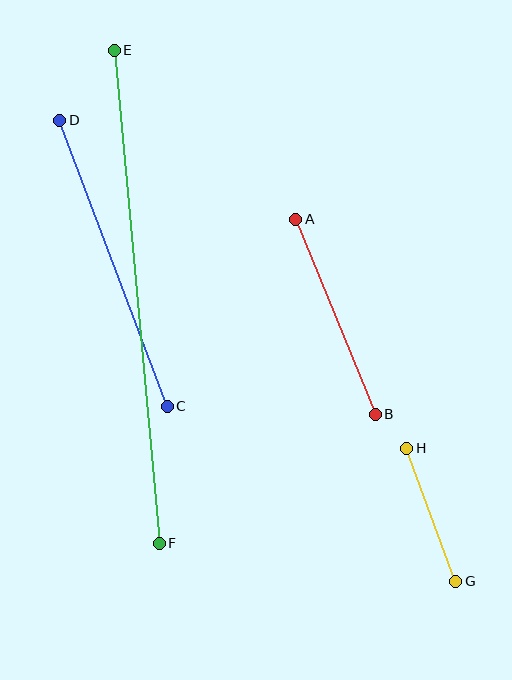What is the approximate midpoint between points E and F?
The midpoint is at approximately (137, 297) pixels.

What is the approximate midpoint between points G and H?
The midpoint is at approximately (431, 515) pixels.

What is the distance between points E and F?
The distance is approximately 495 pixels.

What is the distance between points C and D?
The distance is approximately 306 pixels.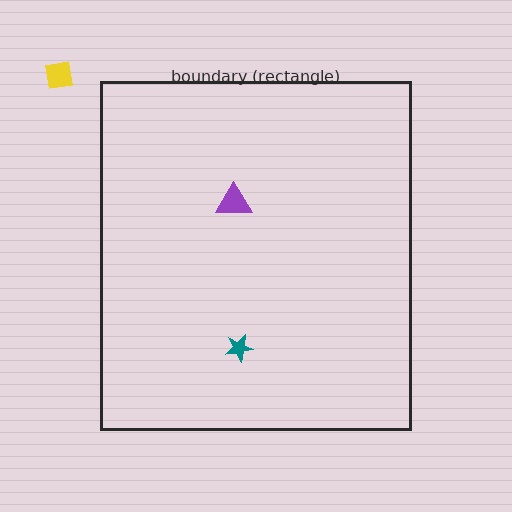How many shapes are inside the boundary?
2 inside, 1 outside.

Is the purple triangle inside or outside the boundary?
Inside.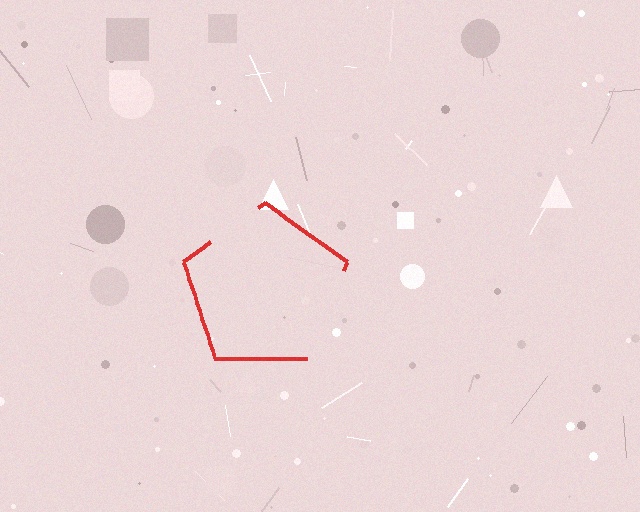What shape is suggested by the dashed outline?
The dashed outline suggests a pentagon.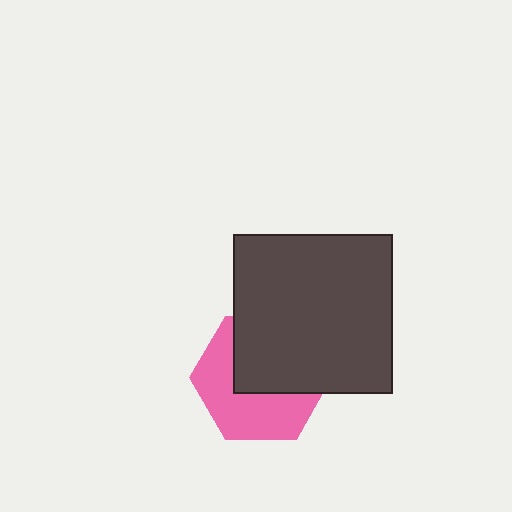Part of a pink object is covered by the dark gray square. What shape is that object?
It is a hexagon.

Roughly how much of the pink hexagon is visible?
About half of it is visible (roughly 51%).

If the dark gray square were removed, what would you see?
You would see the complete pink hexagon.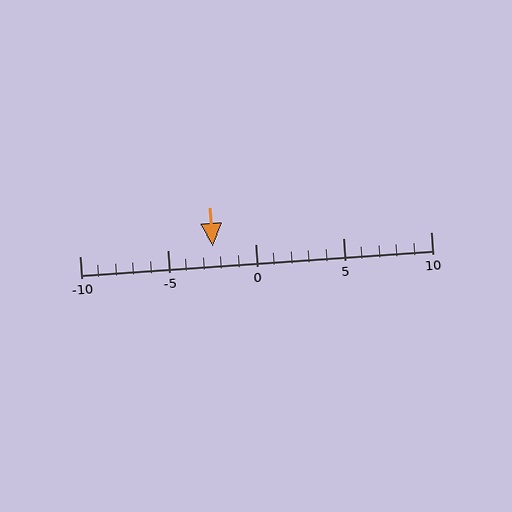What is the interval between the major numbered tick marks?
The major tick marks are spaced 5 units apart.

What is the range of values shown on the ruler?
The ruler shows values from -10 to 10.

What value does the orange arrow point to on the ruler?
The orange arrow points to approximately -2.